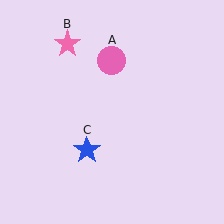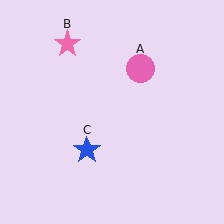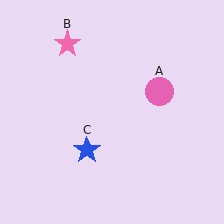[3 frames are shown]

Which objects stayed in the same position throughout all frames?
Pink star (object B) and blue star (object C) remained stationary.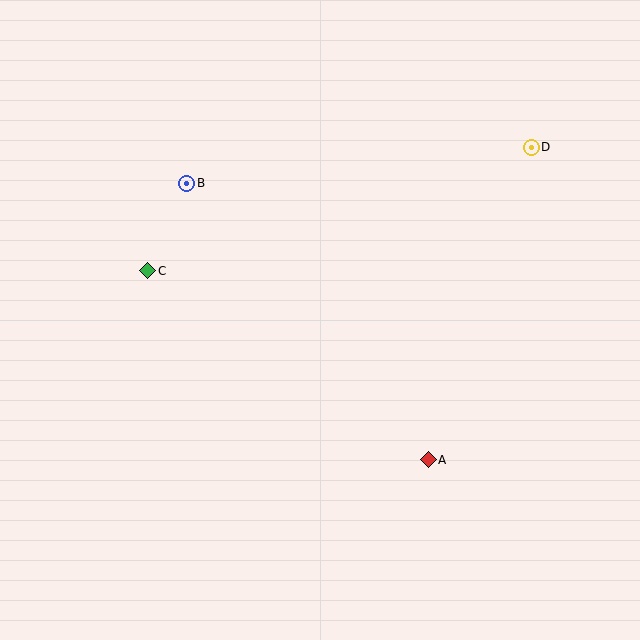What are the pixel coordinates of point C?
Point C is at (148, 271).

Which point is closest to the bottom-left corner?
Point C is closest to the bottom-left corner.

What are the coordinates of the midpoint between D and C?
The midpoint between D and C is at (340, 209).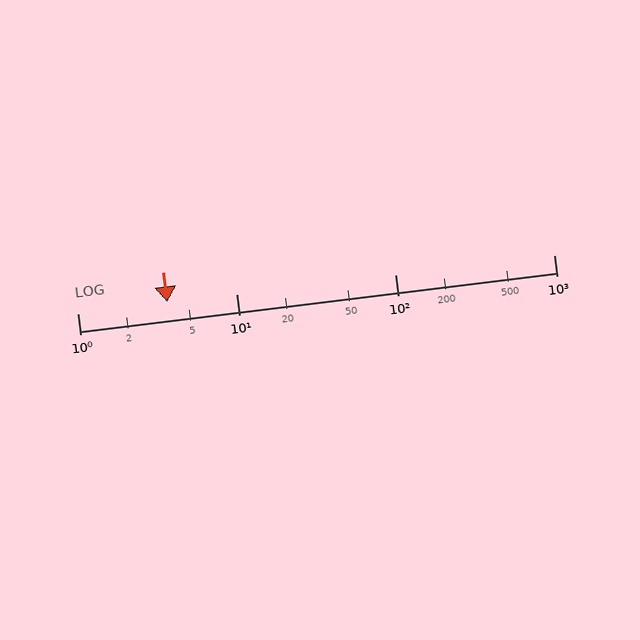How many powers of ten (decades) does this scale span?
The scale spans 3 decades, from 1 to 1000.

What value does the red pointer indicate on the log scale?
The pointer indicates approximately 3.7.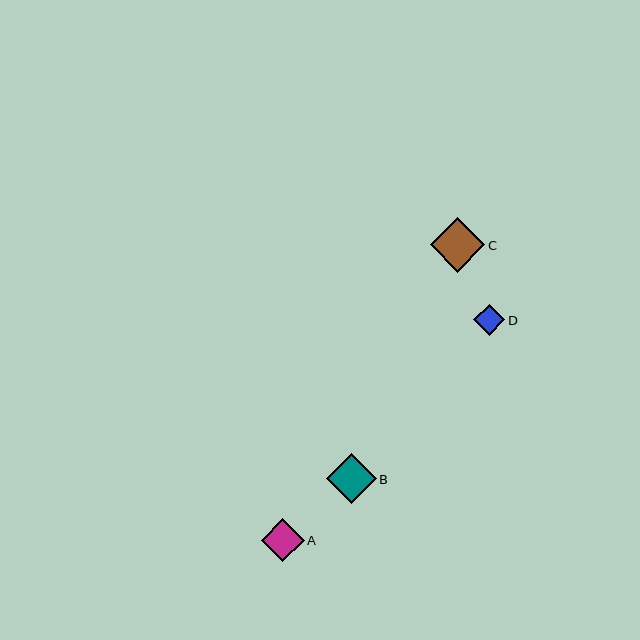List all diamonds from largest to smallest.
From largest to smallest: C, B, A, D.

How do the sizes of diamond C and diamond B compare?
Diamond C and diamond B are approximately the same size.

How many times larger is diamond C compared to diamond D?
Diamond C is approximately 1.7 times the size of diamond D.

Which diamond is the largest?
Diamond C is the largest with a size of approximately 54 pixels.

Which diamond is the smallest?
Diamond D is the smallest with a size of approximately 31 pixels.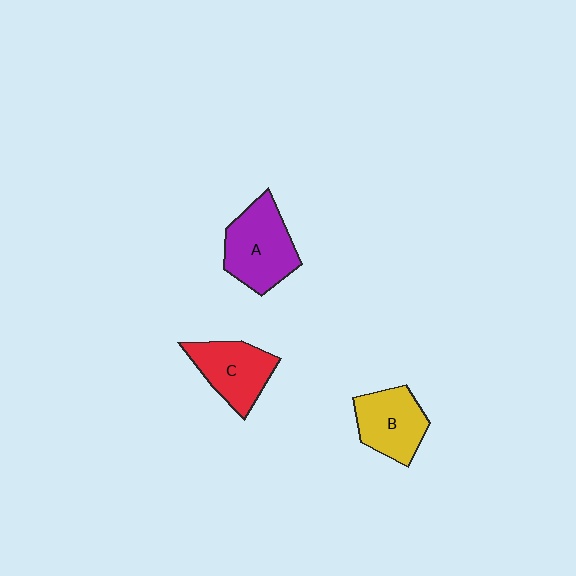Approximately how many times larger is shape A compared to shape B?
Approximately 1.2 times.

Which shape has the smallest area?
Shape B (yellow).